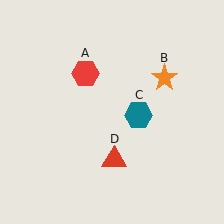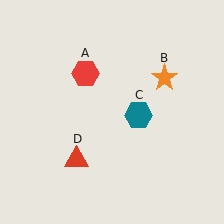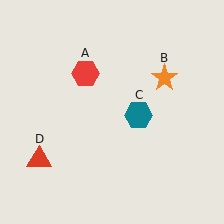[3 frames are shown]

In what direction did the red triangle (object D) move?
The red triangle (object D) moved left.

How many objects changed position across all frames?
1 object changed position: red triangle (object D).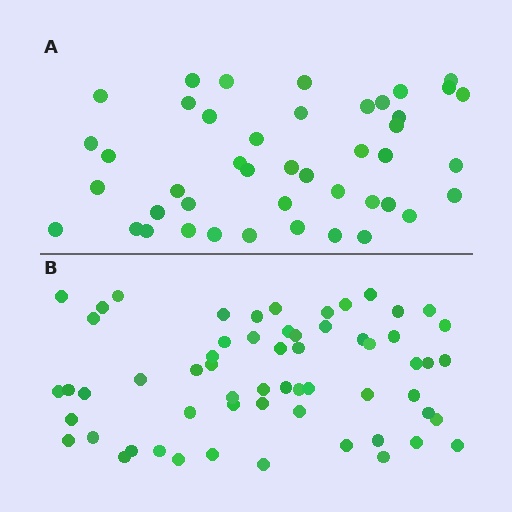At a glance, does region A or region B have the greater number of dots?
Region B (the bottom region) has more dots.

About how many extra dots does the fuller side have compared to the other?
Region B has approximately 15 more dots than region A.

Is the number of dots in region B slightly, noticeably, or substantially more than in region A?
Region B has noticeably more, but not dramatically so. The ratio is roughly 1.4 to 1.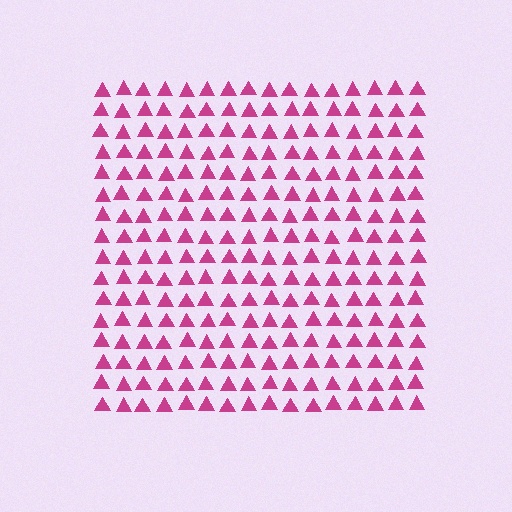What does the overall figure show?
The overall figure shows a square.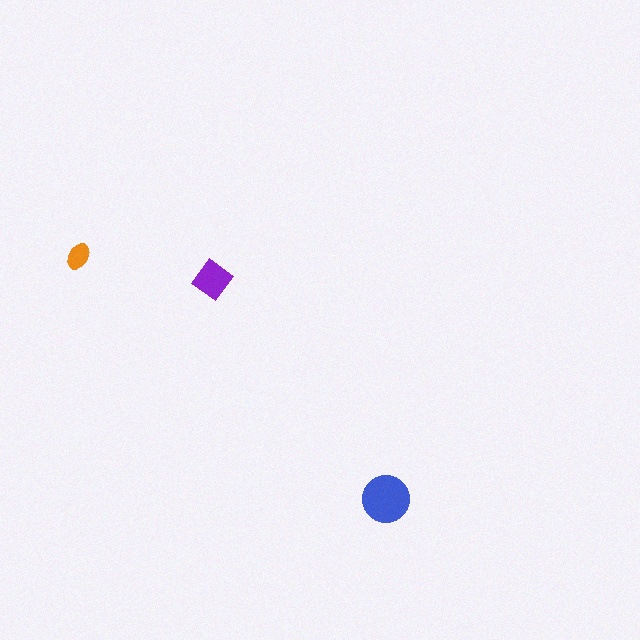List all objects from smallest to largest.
The orange ellipse, the purple diamond, the blue circle.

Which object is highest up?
The orange ellipse is topmost.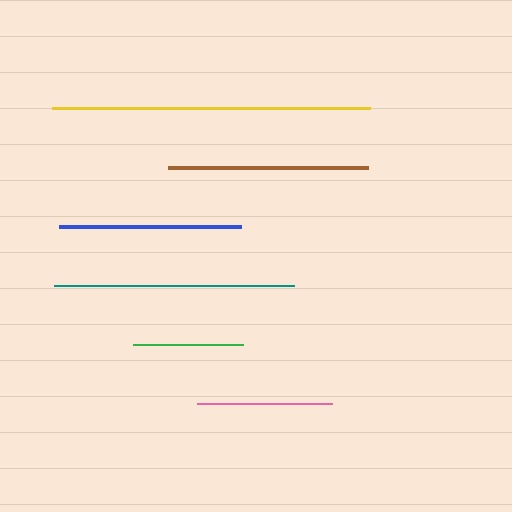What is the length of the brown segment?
The brown segment is approximately 200 pixels long.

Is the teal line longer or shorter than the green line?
The teal line is longer than the green line.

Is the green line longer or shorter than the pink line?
The pink line is longer than the green line.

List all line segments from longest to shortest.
From longest to shortest: yellow, teal, brown, blue, pink, green.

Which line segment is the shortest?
The green line is the shortest at approximately 110 pixels.